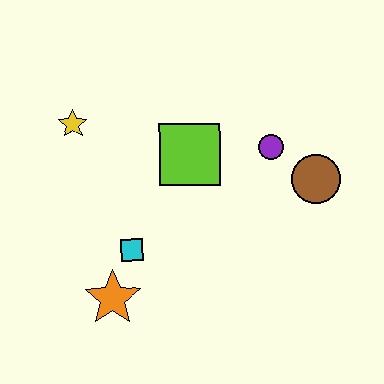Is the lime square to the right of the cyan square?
Yes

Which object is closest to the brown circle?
The purple circle is closest to the brown circle.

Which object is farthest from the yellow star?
The brown circle is farthest from the yellow star.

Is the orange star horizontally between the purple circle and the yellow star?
Yes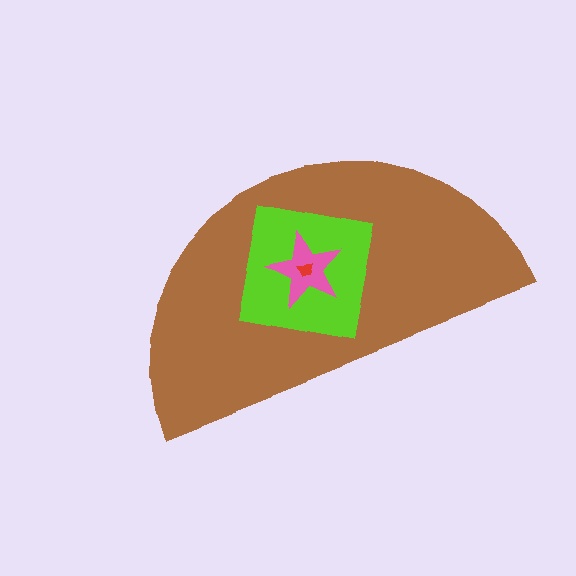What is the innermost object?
The red trapezoid.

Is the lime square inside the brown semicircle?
Yes.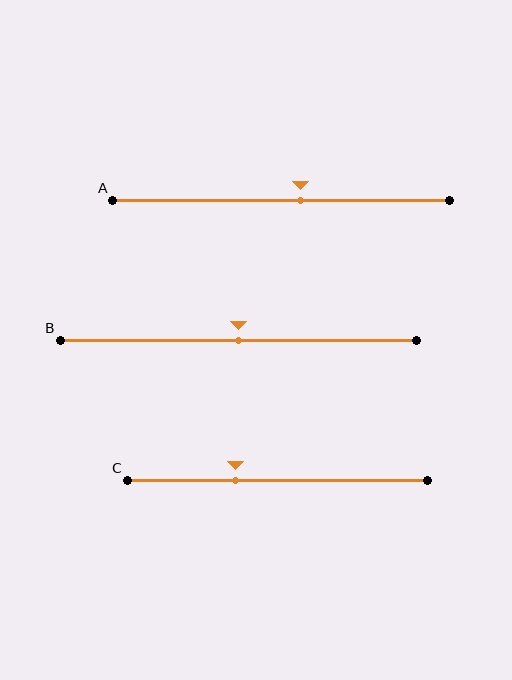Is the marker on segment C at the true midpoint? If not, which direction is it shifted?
No, the marker on segment C is shifted to the left by about 14% of the segment length.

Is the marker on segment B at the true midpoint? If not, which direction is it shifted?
Yes, the marker on segment B is at the true midpoint.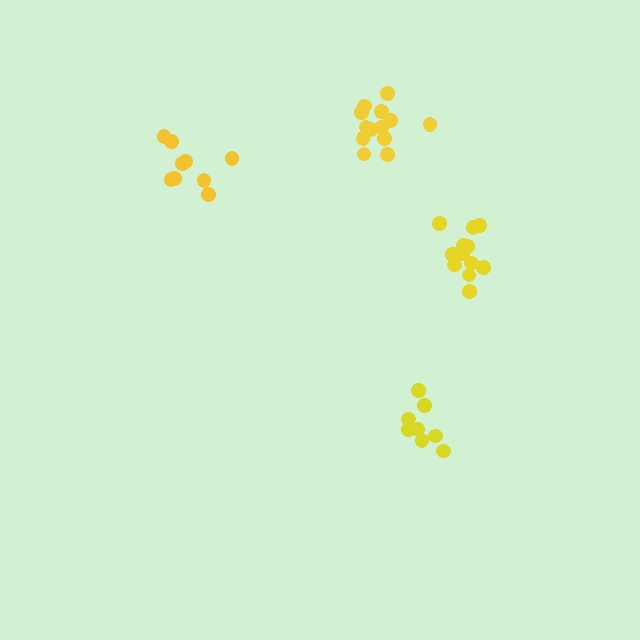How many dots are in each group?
Group 1: 13 dots, Group 2: 13 dots, Group 3: 9 dots, Group 4: 9 dots (44 total).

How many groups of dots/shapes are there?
There are 4 groups.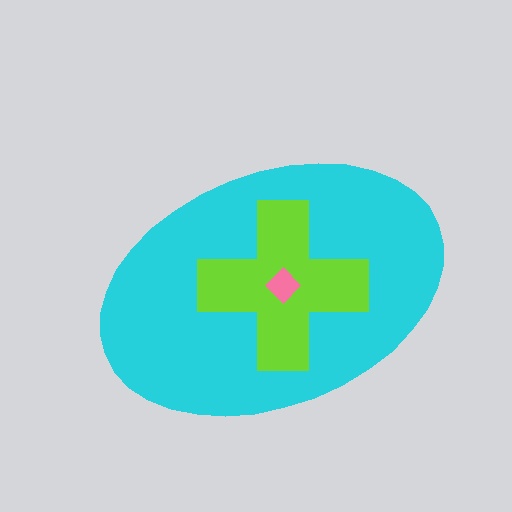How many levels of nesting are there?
3.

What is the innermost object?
The pink diamond.